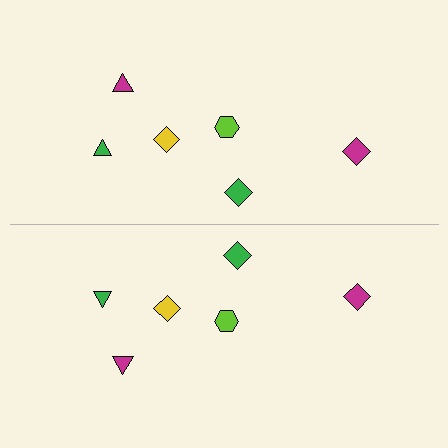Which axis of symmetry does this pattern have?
The pattern has a horizontal axis of symmetry running through the center of the image.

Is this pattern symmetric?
Yes, this pattern has bilateral (reflection) symmetry.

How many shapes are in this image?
There are 12 shapes in this image.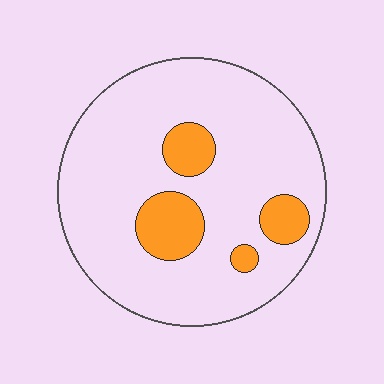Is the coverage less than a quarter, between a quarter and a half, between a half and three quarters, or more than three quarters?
Less than a quarter.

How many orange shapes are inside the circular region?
4.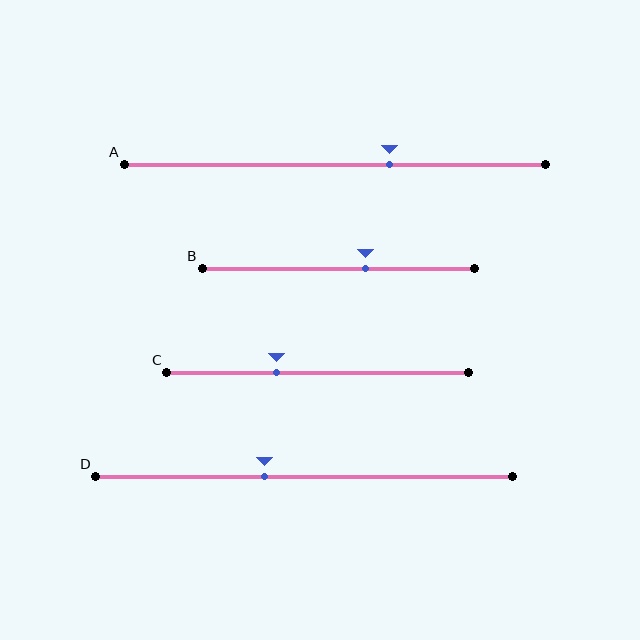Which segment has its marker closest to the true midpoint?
Segment D has its marker closest to the true midpoint.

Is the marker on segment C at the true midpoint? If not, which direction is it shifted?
No, the marker on segment C is shifted to the left by about 14% of the segment length.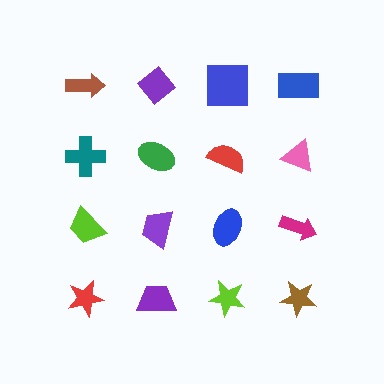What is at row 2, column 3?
A red semicircle.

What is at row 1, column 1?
A brown arrow.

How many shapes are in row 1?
4 shapes.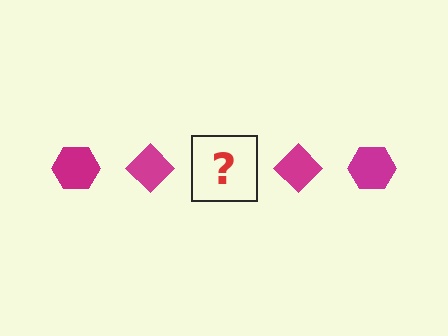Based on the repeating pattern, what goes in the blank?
The blank should be a magenta hexagon.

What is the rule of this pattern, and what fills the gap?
The rule is that the pattern cycles through hexagon, diamond shapes in magenta. The gap should be filled with a magenta hexagon.